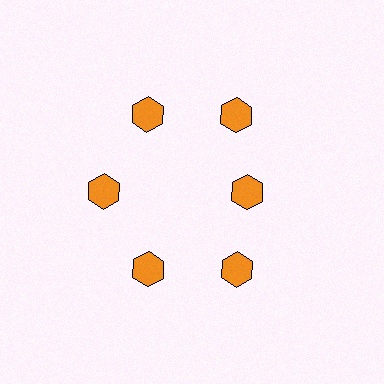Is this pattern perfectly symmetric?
No. The 6 orange hexagons are arranged in a ring, but one element near the 3 o'clock position is pulled inward toward the center, breaking the 6-fold rotational symmetry.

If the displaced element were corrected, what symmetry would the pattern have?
It would have 6-fold rotational symmetry — the pattern would map onto itself every 60 degrees.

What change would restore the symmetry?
The symmetry would be restored by moving it outward, back onto the ring so that all 6 hexagons sit at equal angles and equal distance from the center.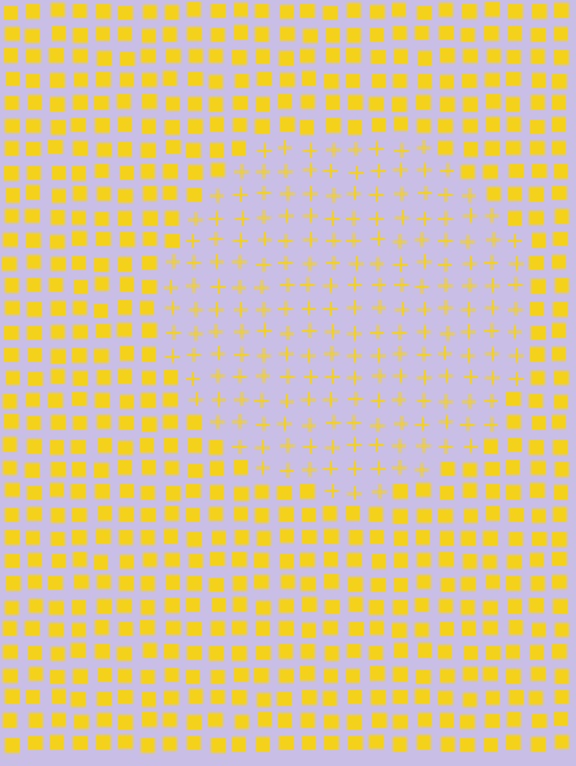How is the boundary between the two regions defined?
The boundary is defined by a change in element shape: plus signs inside vs. squares outside. All elements share the same color and spacing.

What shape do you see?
I see a circle.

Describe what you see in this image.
The image is filled with small yellow elements arranged in a uniform grid. A circle-shaped region contains plus signs, while the surrounding area contains squares. The boundary is defined purely by the change in element shape.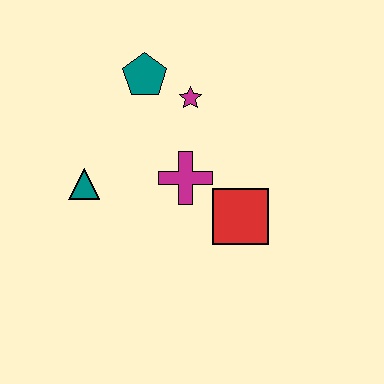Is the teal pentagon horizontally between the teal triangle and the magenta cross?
Yes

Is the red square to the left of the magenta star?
No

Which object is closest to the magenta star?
The teal pentagon is closest to the magenta star.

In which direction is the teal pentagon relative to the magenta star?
The teal pentagon is to the left of the magenta star.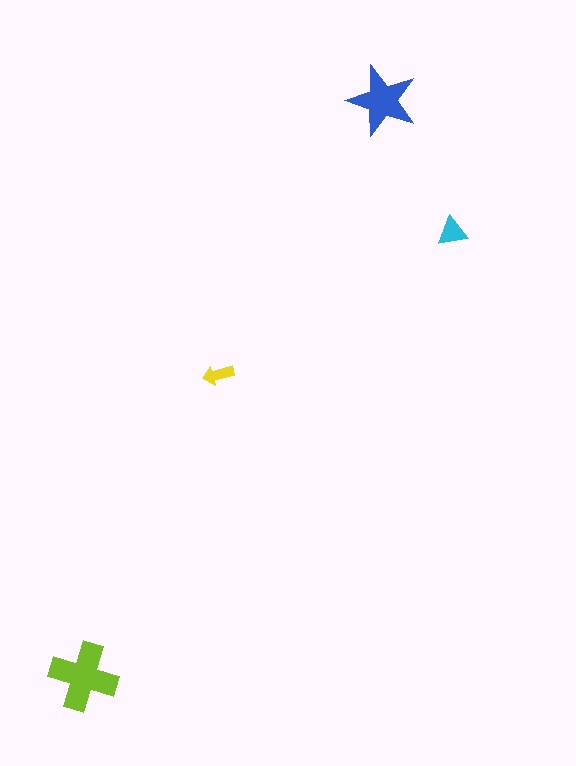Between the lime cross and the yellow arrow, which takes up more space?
The lime cross.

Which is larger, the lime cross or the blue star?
The lime cross.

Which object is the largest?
The lime cross.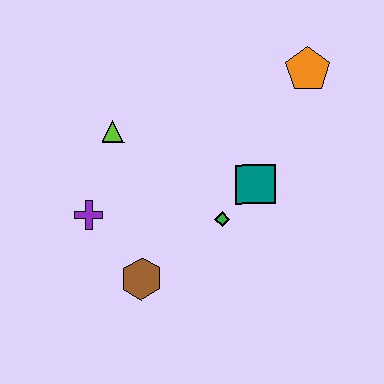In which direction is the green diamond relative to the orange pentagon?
The green diamond is below the orange pentagon.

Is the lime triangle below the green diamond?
No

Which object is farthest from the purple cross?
The orange pentagon is farthest from the purple cross.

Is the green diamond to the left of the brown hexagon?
No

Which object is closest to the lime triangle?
The purple cross is closest to the lime triangle.